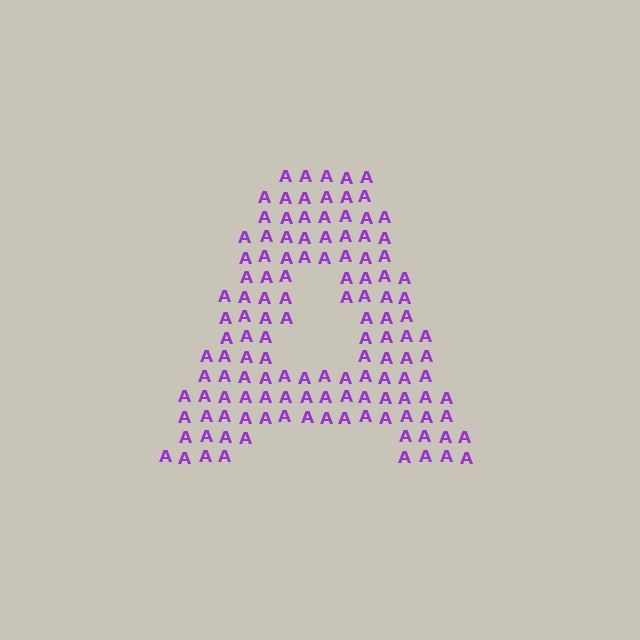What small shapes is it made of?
It is made of small letter A's.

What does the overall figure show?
The overall figure shows the letter A.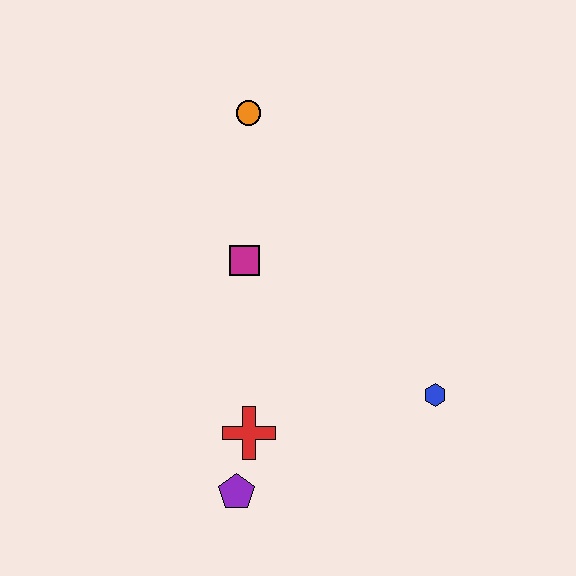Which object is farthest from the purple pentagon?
The orange circle is farthest from the purple pentagon.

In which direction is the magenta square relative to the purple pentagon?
The magenta square is above the purple pentagon.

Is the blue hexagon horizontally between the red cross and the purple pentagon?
No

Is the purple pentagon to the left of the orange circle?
Yes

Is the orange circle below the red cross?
No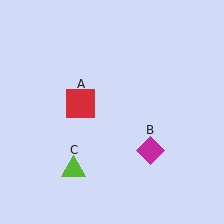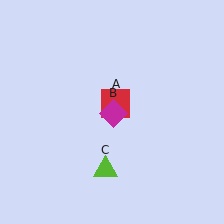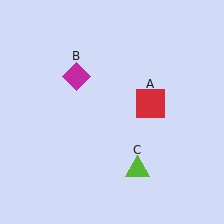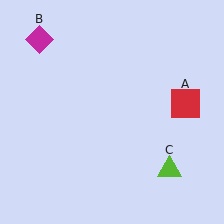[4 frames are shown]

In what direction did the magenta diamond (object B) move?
The magenta diamond (object B) moved up and to the left.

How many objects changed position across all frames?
3 objects changed position: red square (object A), magenta diamond (object B), lime triangle (object C).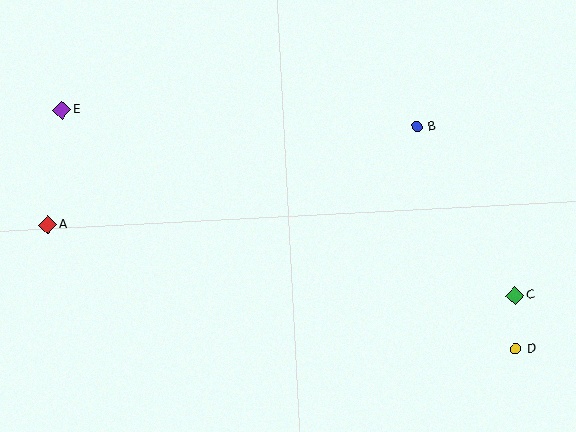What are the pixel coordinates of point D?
Point D is at (516, 349).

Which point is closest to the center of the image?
Point B at (417, 127) is closest to the center.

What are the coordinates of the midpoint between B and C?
The midpoint between B and C is at (466, 211).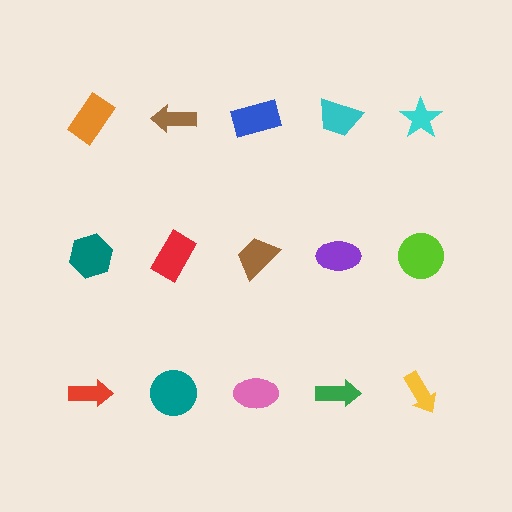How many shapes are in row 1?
5 shapes.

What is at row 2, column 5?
A lime circle.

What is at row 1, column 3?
A blue rectangle.